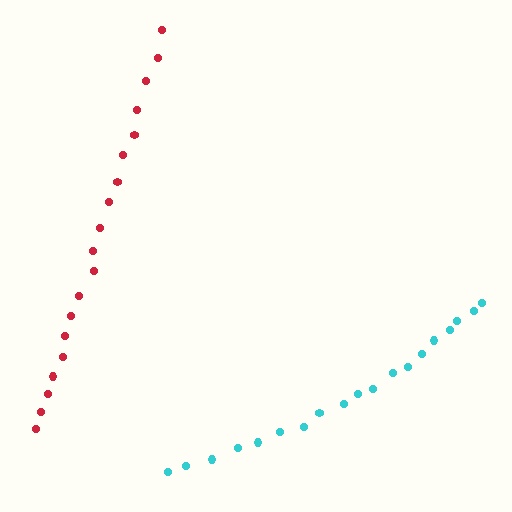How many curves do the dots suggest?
There are 2 distinct paths.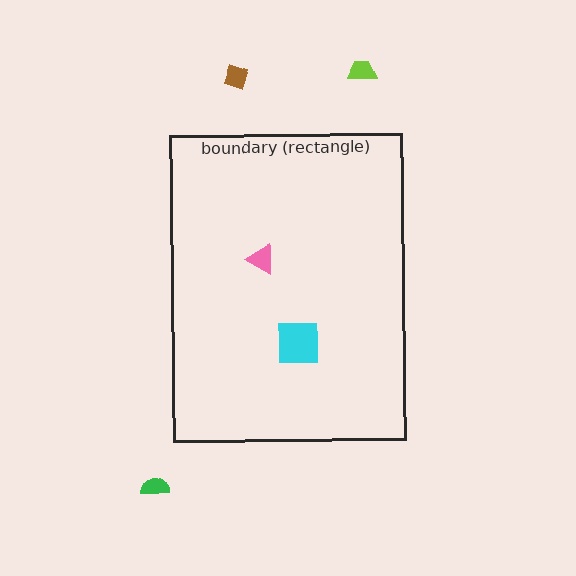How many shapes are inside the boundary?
2 inside, 3 outside.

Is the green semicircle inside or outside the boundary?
Outside.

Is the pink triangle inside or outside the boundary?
Inside.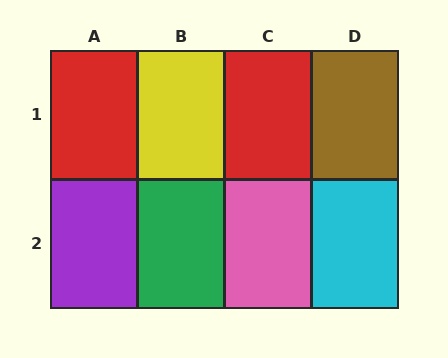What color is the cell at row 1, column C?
Red.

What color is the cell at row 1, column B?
Yellow.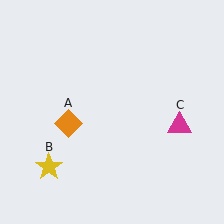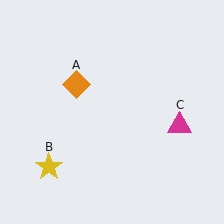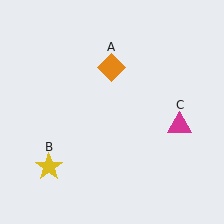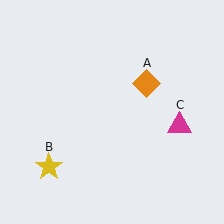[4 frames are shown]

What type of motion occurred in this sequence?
The orange diamond (object A) rotated clockwise around the center of the scene.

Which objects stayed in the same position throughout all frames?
Yellow star (object B) and magenta triangle (object C) remained stationary.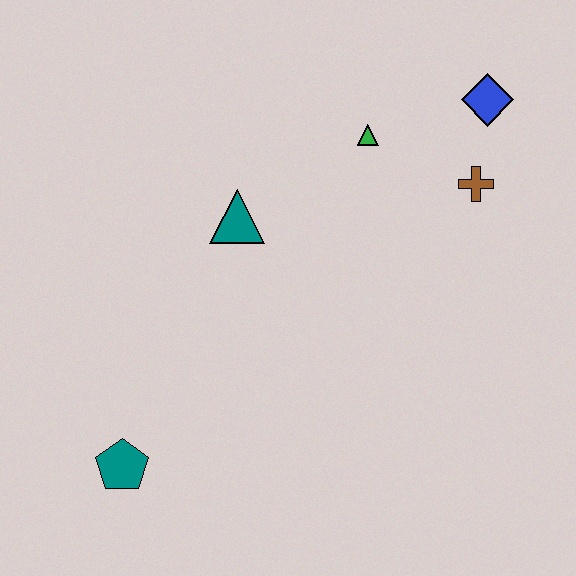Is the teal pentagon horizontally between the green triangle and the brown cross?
No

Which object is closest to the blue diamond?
The brown cross is closest to the blue diamond.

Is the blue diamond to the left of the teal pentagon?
No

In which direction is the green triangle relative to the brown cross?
The green triangle is to the left of the brown cross.